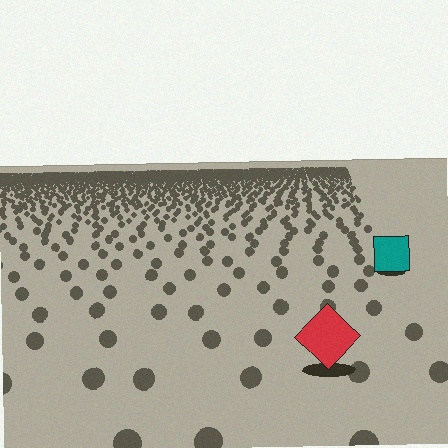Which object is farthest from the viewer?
The teal square is farthest from the viewer. It appears smaller and the ground texture around it is denser.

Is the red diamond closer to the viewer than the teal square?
Yes. The red diamond is closer — you can tell from the texture gradient: the ground texture is coarser near it.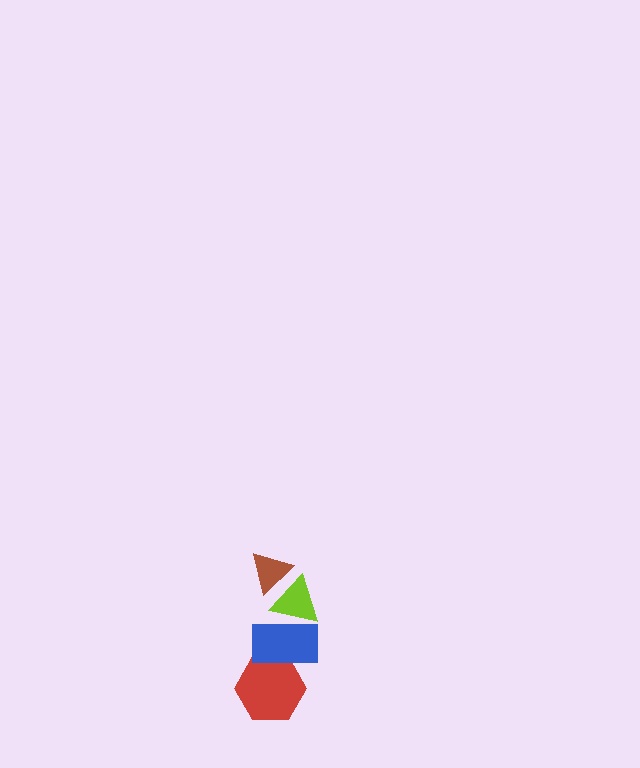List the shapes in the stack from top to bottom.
From top to bottom: the brown triangle, the lime triangle, the blue rectangle, the red hexagon.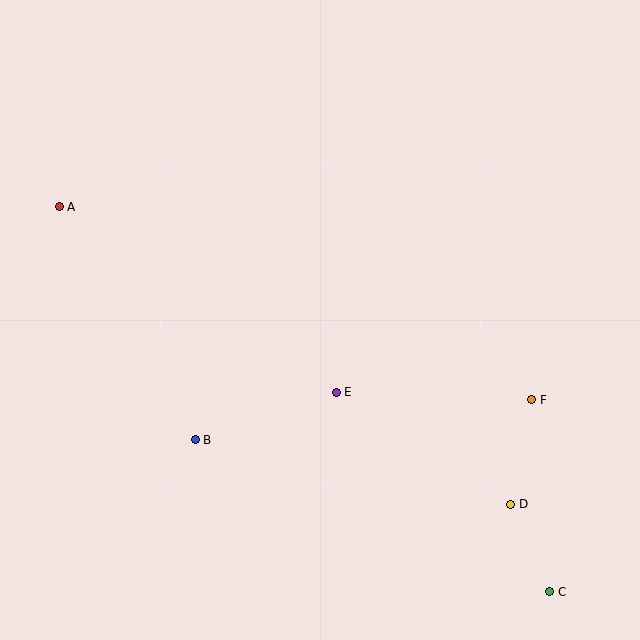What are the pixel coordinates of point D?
Point D is at (511, 504).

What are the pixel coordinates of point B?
Point B is at (195, 440).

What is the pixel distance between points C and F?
The distance between C and F is 193 pixels.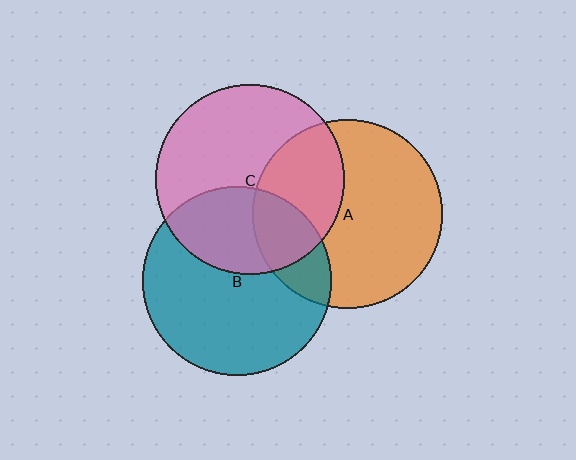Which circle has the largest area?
Circle A (orange).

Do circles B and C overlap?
Yes.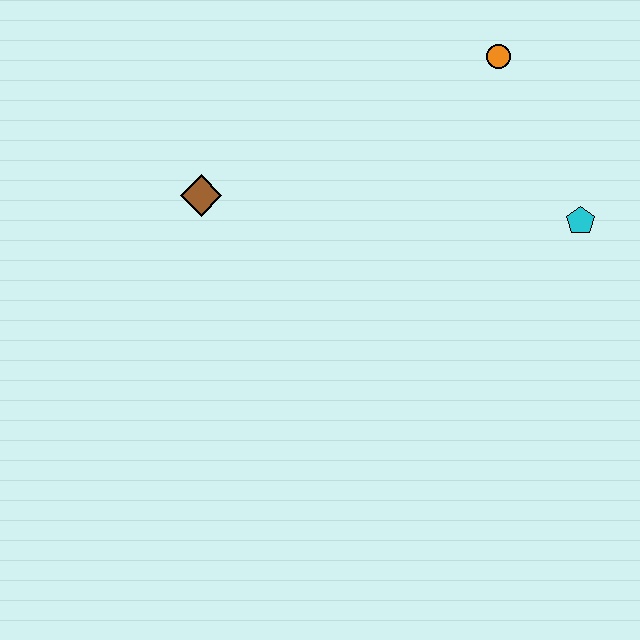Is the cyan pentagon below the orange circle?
Yes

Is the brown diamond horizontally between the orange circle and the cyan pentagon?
No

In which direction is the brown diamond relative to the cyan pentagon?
The brown diamond is to the left of the cyan pentagon.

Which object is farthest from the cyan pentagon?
The brown diamond is farthest from the cyan pentagon.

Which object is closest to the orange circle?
The cyan pentagon is closest to the orange circle.